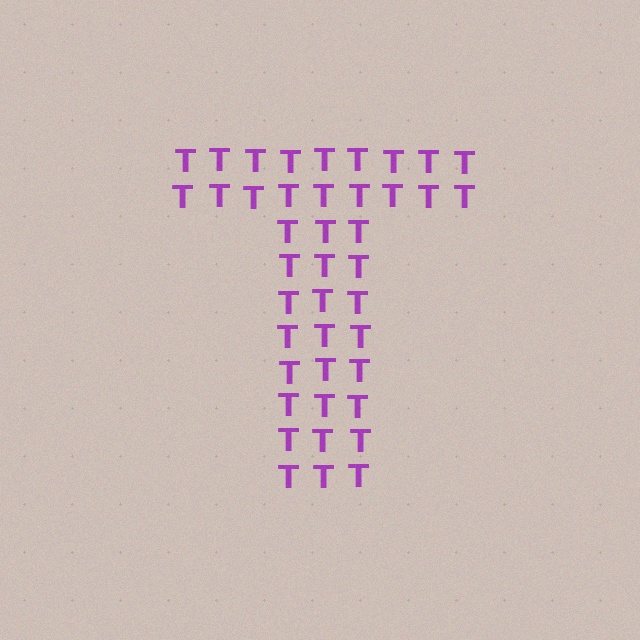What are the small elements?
The small elements are letter T's.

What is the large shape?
The large shape is the letter T.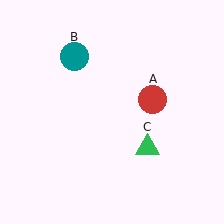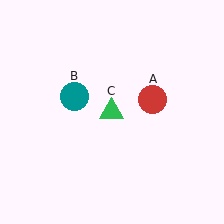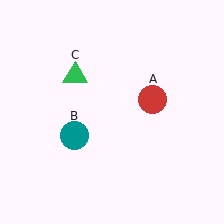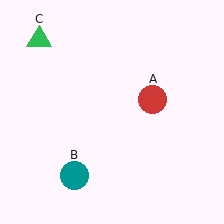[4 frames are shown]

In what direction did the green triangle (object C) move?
The green triangle (object C) moved up and to the left.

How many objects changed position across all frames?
2 objects changed position: teal circle (object B), green triangle (object C).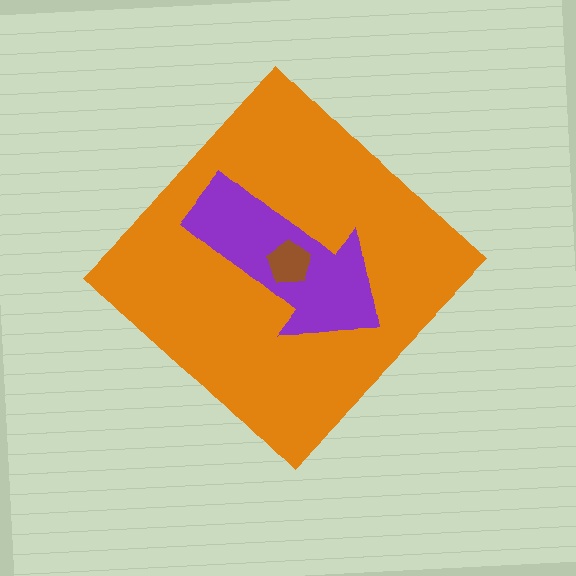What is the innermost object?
The brown pentagon.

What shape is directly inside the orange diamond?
The purple arrow.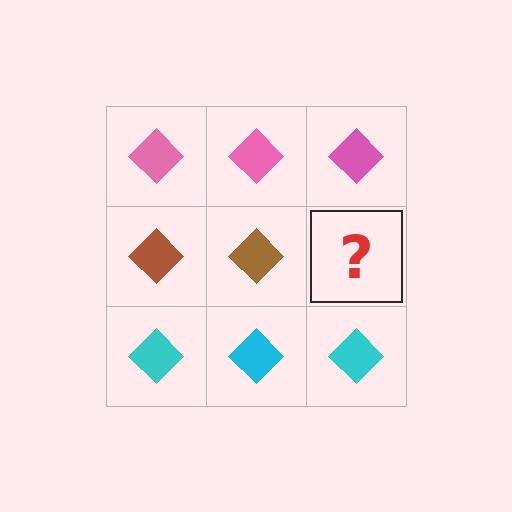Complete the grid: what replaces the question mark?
The question mark should be replaced with a brown diamond.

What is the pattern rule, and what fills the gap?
The rule is that each row has a consistent color. The gap should be filled with a brown diamond.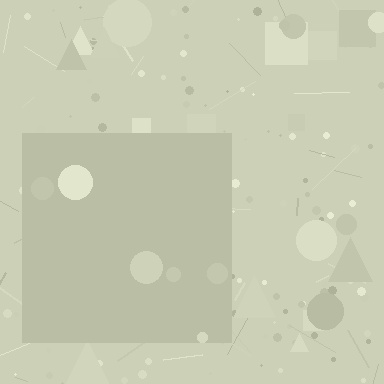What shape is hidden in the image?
A square is hidden in the image.